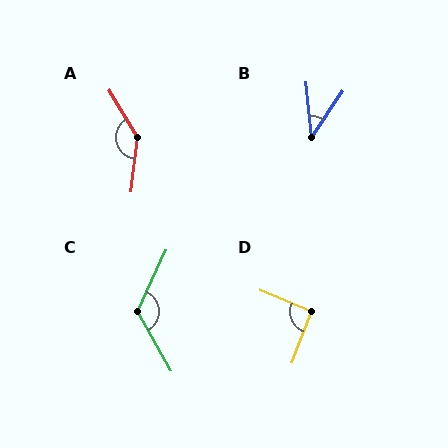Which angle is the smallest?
B, at approximately 40 degrees.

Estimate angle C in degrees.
Approximately 125 degrees.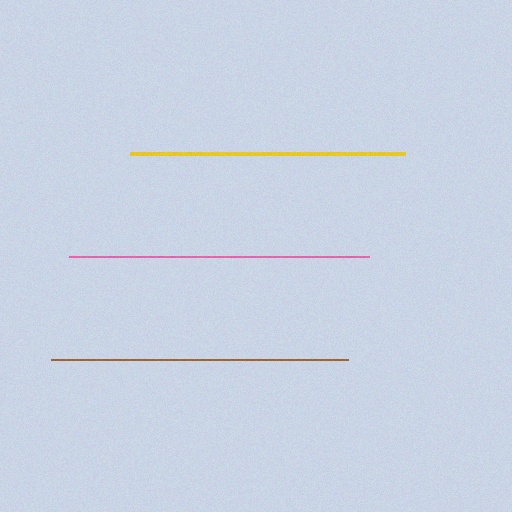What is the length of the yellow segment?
The yellow segment is approximately 275 pixels long.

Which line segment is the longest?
The pink line is the longest at approximately 299 pixels.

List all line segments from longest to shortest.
From longest to shortest: pink, brown, yellow.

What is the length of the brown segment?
The brown segment is approximately 297 pixels long.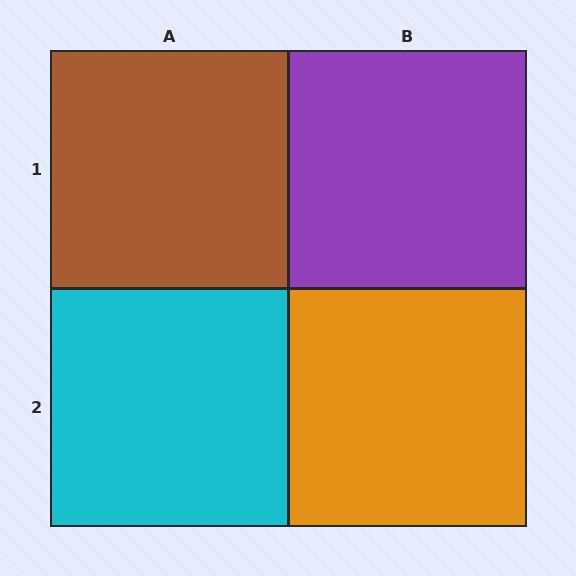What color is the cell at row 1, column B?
Purple.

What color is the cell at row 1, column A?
Brown.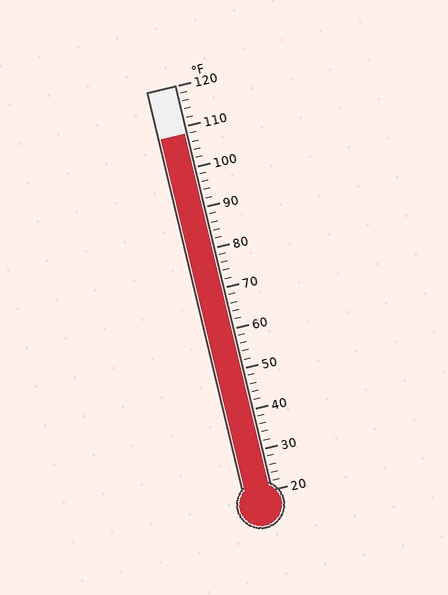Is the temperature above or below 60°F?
The temperature is above 60°F.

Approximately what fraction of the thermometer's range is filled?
The thermometer is filled to approximately 90% of its range.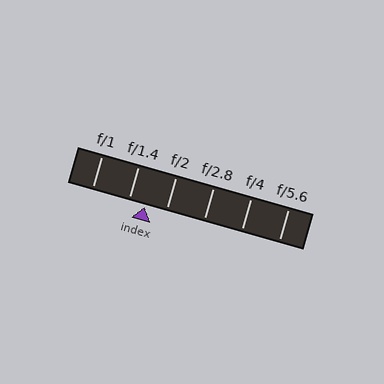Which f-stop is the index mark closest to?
The index mark is closest to f/1.4.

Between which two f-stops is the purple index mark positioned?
The index mark is between f/1.4 and f/2.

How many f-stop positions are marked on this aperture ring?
There are 6 f-stop positions marked.